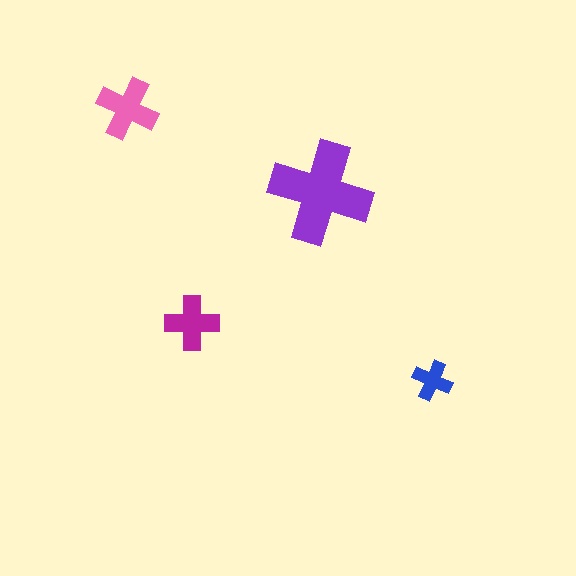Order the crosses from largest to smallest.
the purple one, the pink one, the magenta one, the blue one.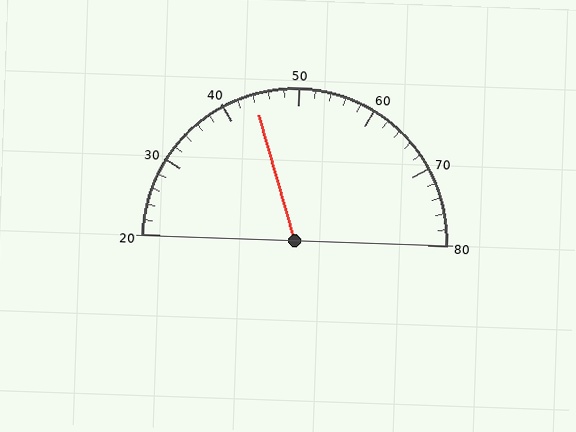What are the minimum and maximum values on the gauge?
The gauge ranges from 20 to 80.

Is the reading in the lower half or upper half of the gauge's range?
The reading is in the lower half of the range (20 to 80).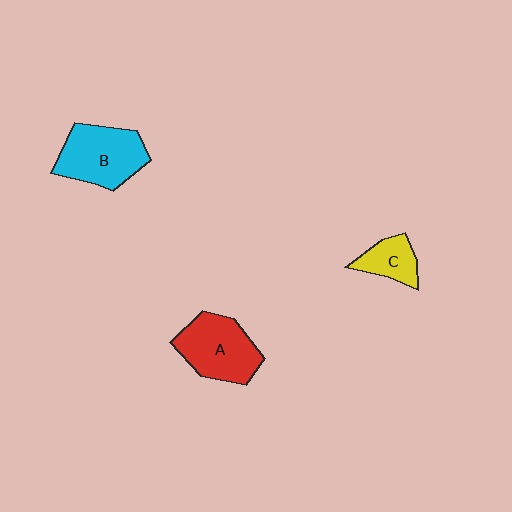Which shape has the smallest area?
Shape C (yellow).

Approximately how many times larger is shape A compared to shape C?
Approximately 2.0 times.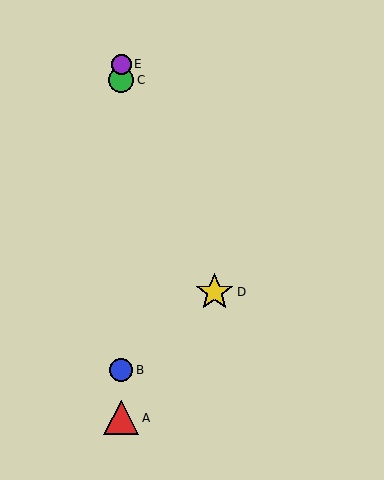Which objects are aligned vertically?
Objects A, B, C, E are aligned vertically.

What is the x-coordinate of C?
Object C is at x≈121.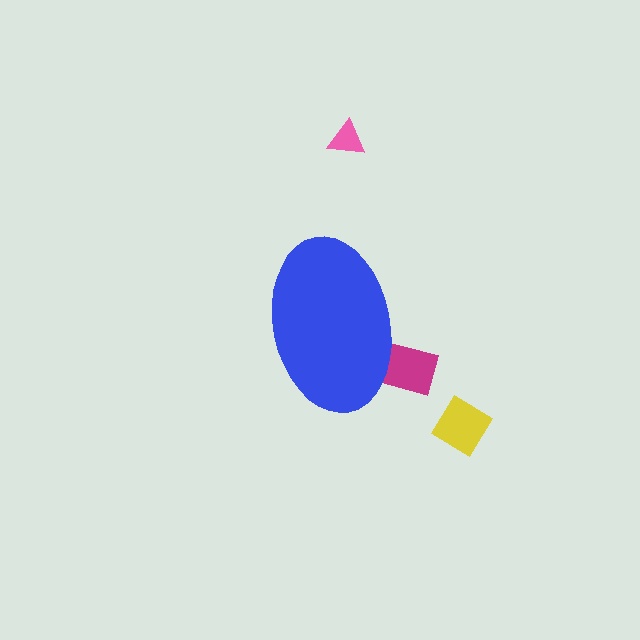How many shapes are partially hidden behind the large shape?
1 shape is partially hidden.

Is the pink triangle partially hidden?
No, the pink triangle is fully visible.